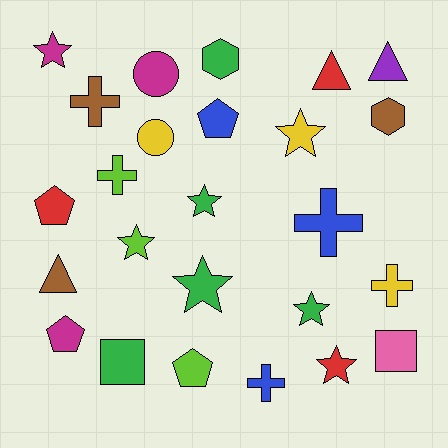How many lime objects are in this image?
There are 3 lime objects.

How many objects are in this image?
There are 25 objects.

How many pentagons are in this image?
There are 4 pentagons.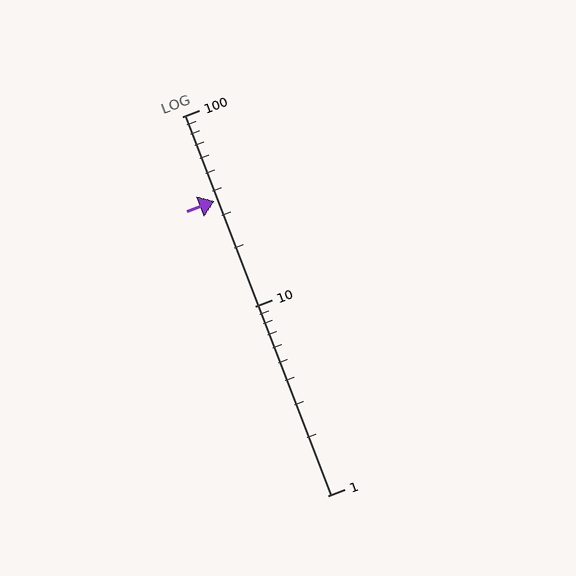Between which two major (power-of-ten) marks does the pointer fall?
The pointer is between 10 and 100.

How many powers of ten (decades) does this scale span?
The scale spans 2 decades, from 1 to 100.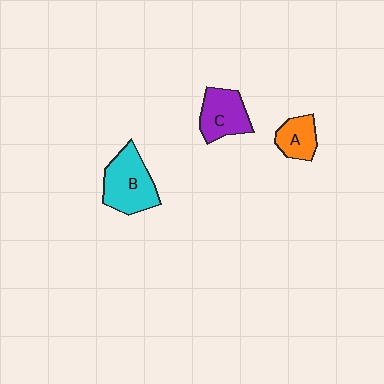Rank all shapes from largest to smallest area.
From largest to smallest: B (cyan), C (purple), A (orange).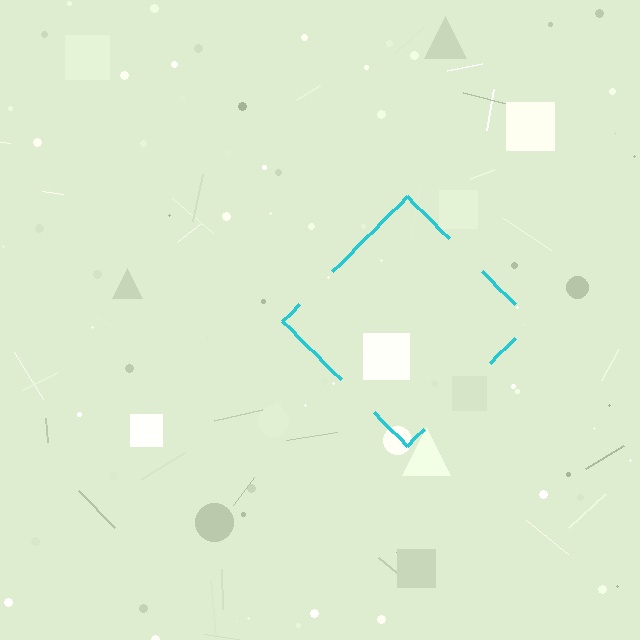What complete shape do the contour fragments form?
The contour fragments form a diamond.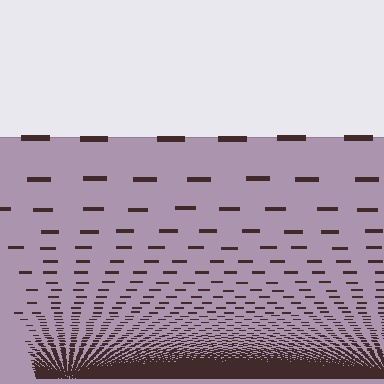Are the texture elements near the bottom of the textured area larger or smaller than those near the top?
Smaller. The gradient is inverted — elements near the bottom are smaller and denser.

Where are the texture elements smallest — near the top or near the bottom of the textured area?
Near the bottom.